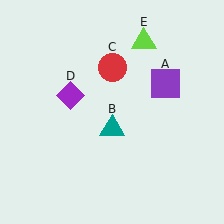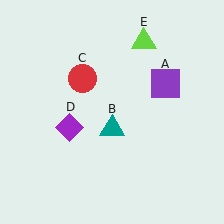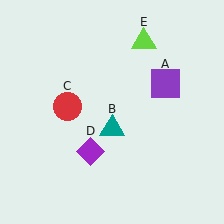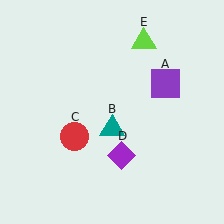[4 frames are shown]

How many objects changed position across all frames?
2 objects changed position: red circle (object C), purple diamond (object D).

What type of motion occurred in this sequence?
The red circle (object C), purple diamond (object D) rotated counterclockwise around the center of the scene.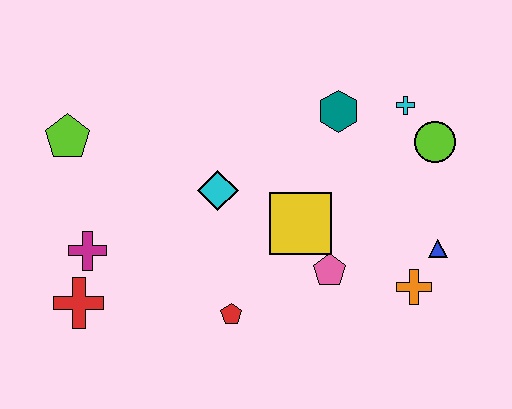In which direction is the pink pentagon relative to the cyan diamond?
The pink pentagon is to the right of the cyan diamond.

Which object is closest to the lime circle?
The cyan cross is closest to the lime circle.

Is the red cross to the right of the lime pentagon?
Yes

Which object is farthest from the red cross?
The lime circle is farthest from the red cross.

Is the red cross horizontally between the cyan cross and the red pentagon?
No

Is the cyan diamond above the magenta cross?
Yes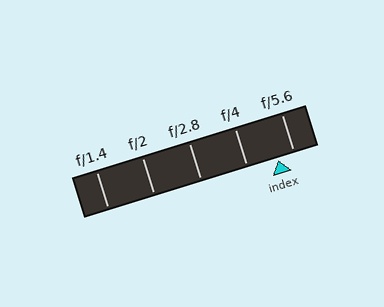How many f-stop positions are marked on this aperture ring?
There are 5 f-stop positions marked.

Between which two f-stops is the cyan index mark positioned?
The index mark is between f/4 and f/5.6.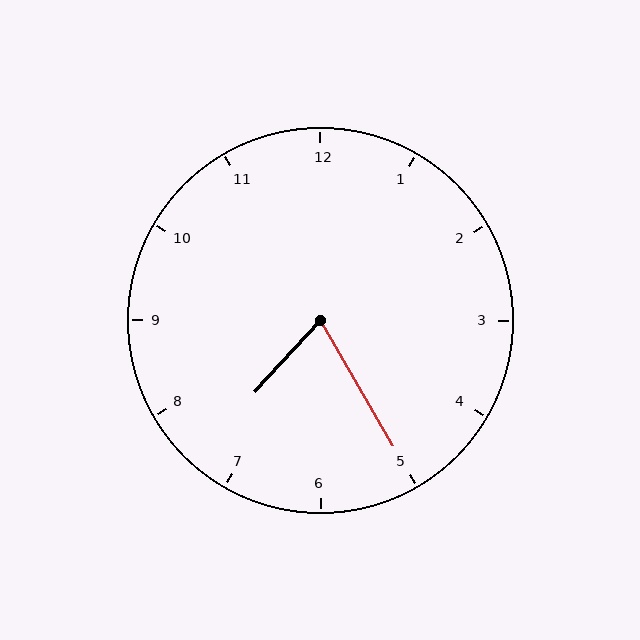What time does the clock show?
7:25.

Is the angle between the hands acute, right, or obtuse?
It is acute.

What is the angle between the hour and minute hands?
Approximately 72 degrees.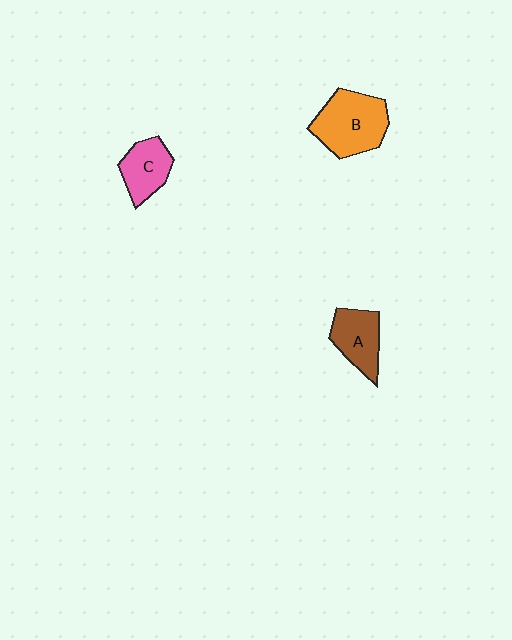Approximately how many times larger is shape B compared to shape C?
Approximately 1.6 times.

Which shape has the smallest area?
Shape C (pink).